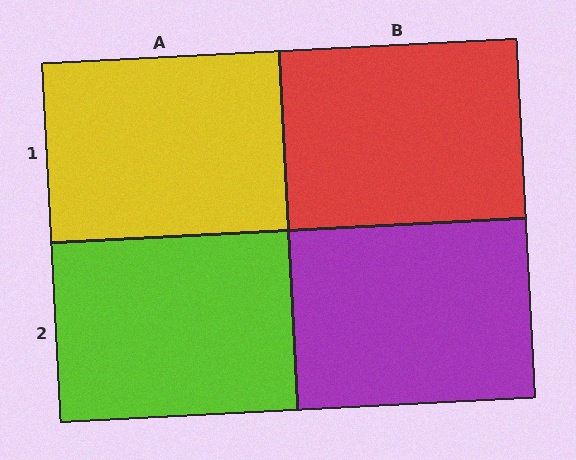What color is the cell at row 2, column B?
Purple.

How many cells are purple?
1 cell is purple.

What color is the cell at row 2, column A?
Lime.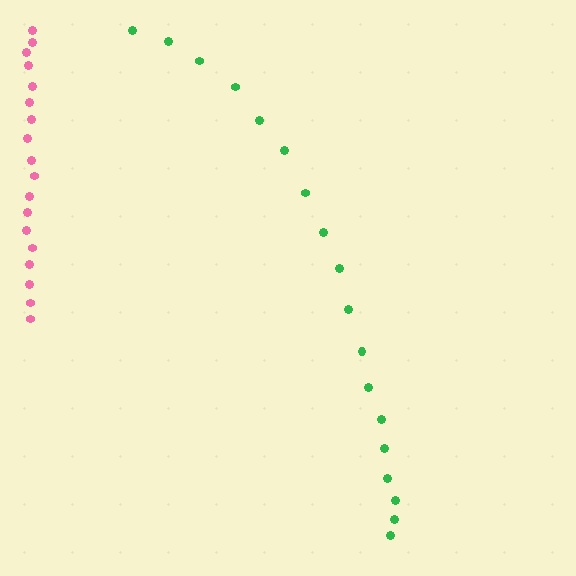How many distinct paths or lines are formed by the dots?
There are 2 distinct paths.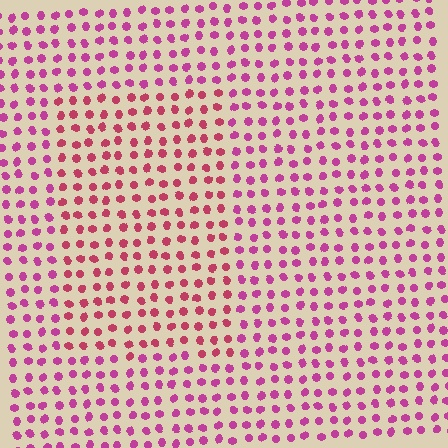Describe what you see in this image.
The image is filled with small magenta elements in a uniform arrangement. A rectangle-shaped region is visible where the elements are tinted to a slightly different hue, forming a subtle color boundary.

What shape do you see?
I see a rectangle.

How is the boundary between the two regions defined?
The boundary is defined purely by a slight shift in hue (about 26 degrees). Spacing, size, and orientation are identical on both sides.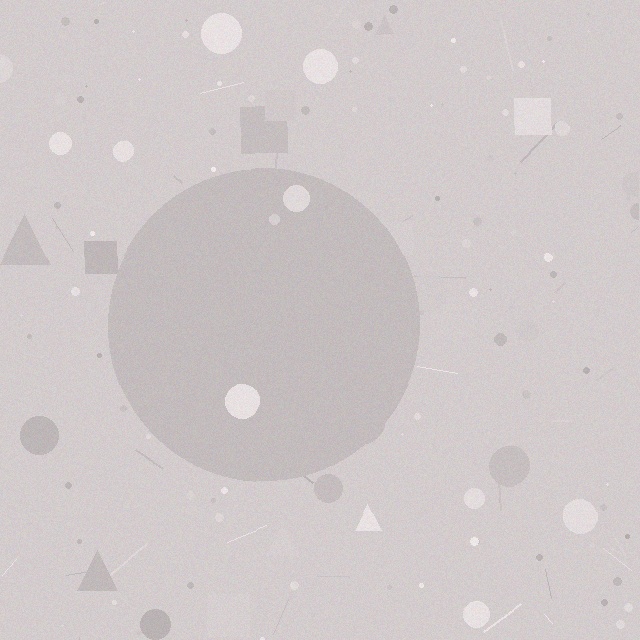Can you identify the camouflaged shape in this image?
The camouflaged shape is a circle.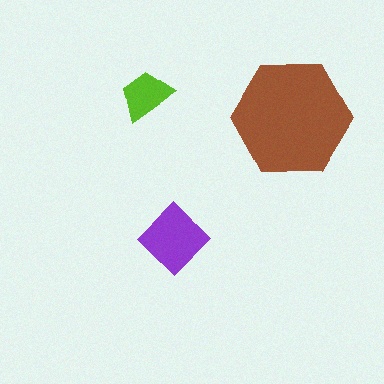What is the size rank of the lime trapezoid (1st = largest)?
3rd.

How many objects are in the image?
There are 3 objects in the image.